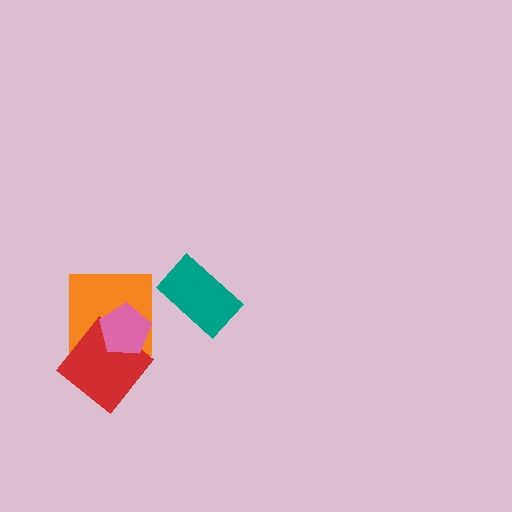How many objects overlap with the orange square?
2 objects overlap with the orange square.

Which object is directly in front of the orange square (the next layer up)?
The red diamond is directly in front of the orange square.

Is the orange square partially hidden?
Yes, it is partially covered by another shape.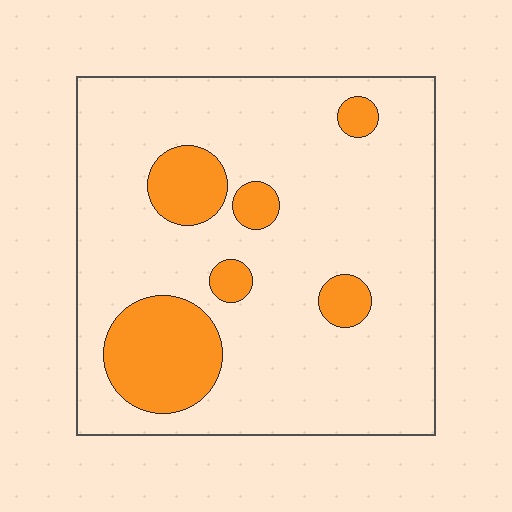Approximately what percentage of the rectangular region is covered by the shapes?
Approximately 20%.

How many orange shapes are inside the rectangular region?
6.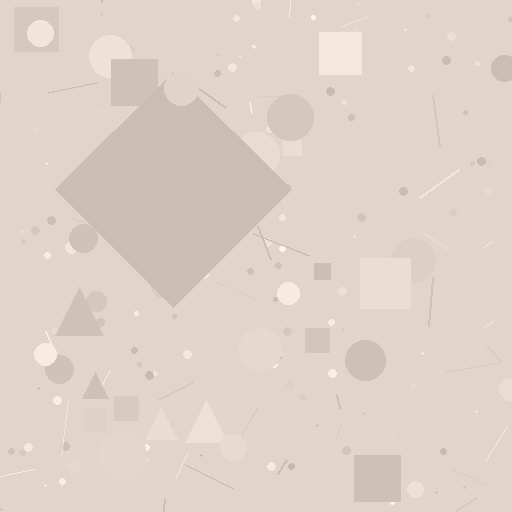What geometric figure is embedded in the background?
A diamond is embedded in the background.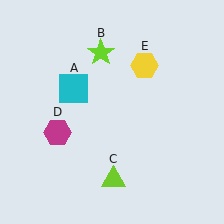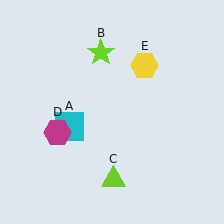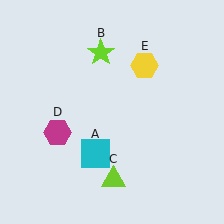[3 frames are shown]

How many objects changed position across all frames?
1 object changed position: cyan square (object A).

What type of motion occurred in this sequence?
The cyan square (object A) rotated counterclockwise around the center of the scene.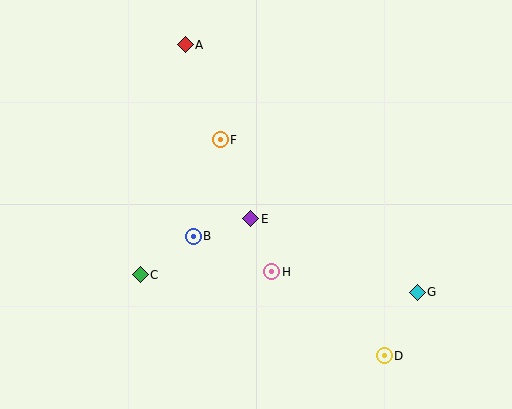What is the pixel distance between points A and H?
The distance between A and H is 243 pixels.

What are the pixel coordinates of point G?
Point G is at (417, 292).